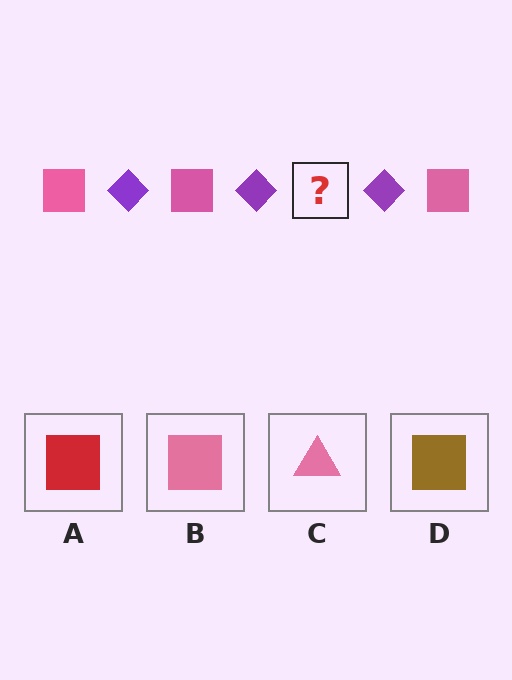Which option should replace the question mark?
Option B.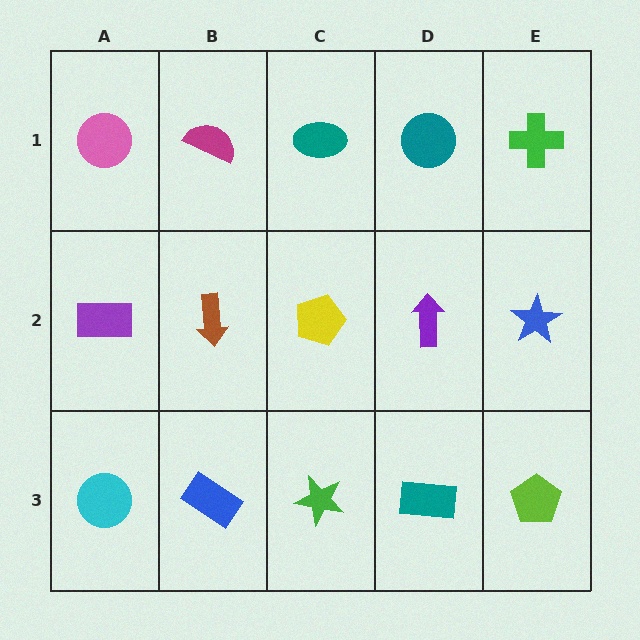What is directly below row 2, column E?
A lime pentagon.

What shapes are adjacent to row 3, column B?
A brown arrow (row 2, column B), a cyan circle (row 3, column A), a green star (row 3, column C).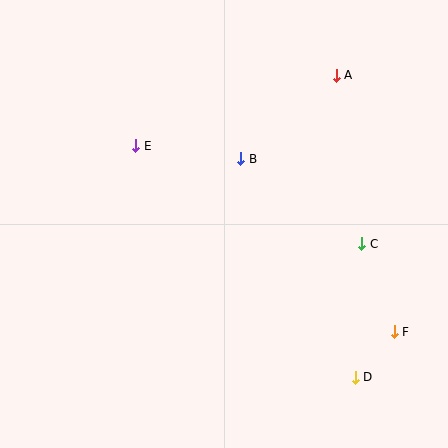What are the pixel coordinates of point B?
Point B is at (241, 159).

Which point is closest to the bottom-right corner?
Point D is closest to the bottom-right corner.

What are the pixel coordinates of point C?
Point C is at (362, 244).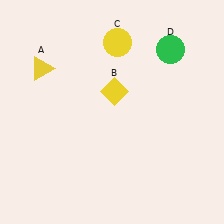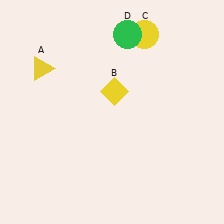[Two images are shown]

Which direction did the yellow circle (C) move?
The yellow circle (C) moved right.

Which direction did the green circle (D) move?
The green circle (D) moved left.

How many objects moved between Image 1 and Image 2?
2 objects moved between the two images.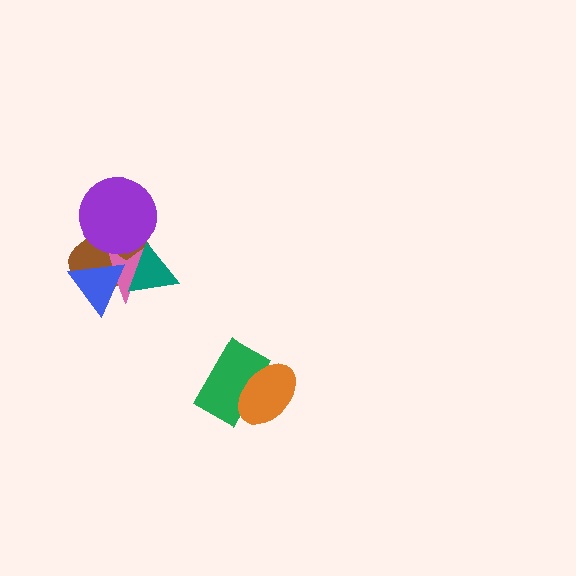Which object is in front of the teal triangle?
The blue triangle is in front of the teal triangle.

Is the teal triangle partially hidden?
Yes, it is partially covered by another shape.